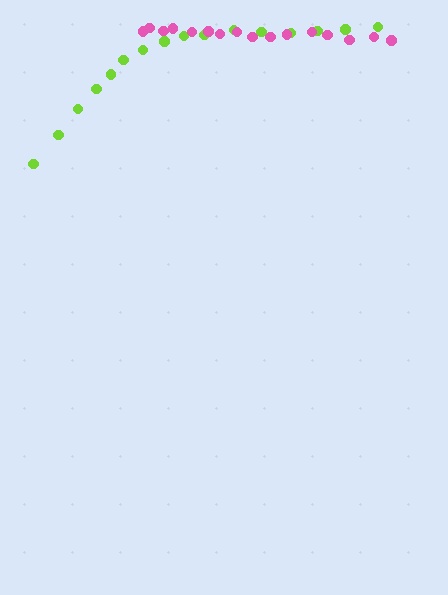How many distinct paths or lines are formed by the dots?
There are 2 distinct paths.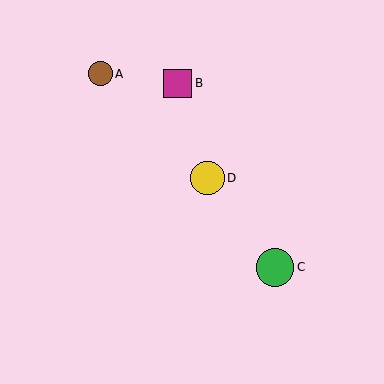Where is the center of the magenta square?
The center of the magenta square is at (178, 84).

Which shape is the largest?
The green circle (labeled C) is the largest.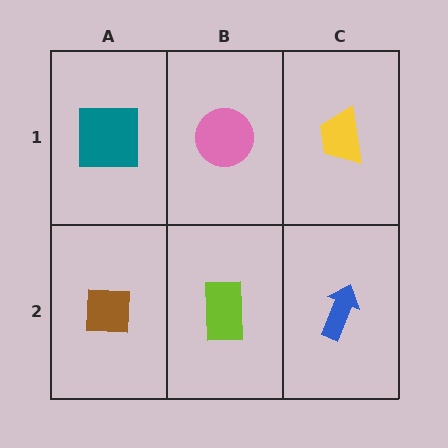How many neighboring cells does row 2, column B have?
3.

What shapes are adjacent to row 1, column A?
A brown square (row 2, column A), a pink circle (row 1, column B).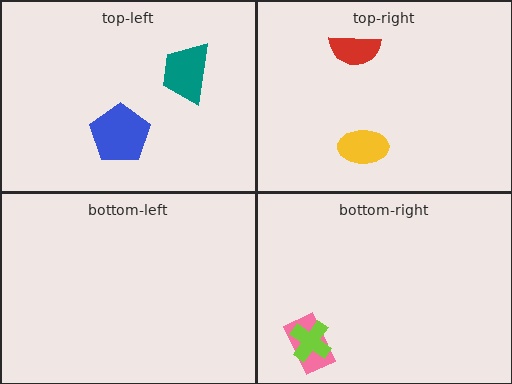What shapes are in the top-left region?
The blue pentagon, the teal trapezoid.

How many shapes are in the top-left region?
2.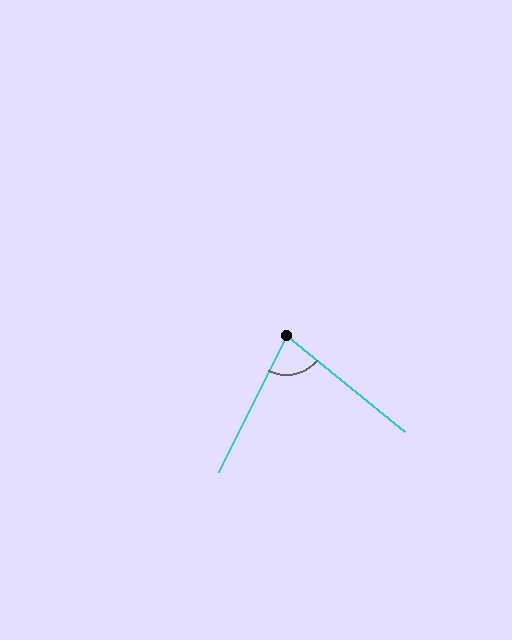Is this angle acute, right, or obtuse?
It is acute.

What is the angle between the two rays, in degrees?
Approximately 78 degrees.